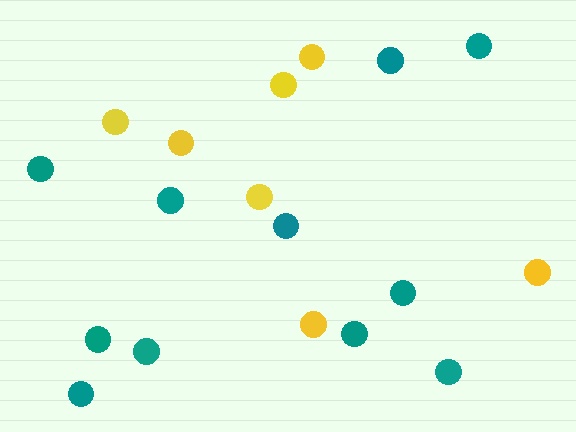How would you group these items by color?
There are 2 groups: one group of teal circles (11) and one group of yellow circles (7).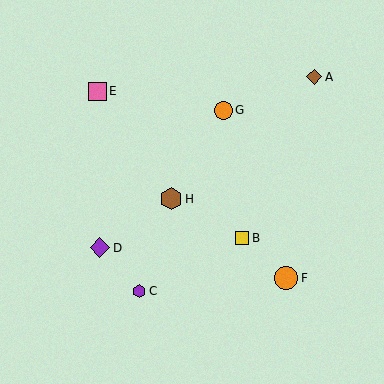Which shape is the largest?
The orange circle (labeled F) is the largest.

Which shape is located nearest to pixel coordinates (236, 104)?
The orange circle (labeled G) at (223, 110) is nearest to that location.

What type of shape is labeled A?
Shape A is a brown diamond.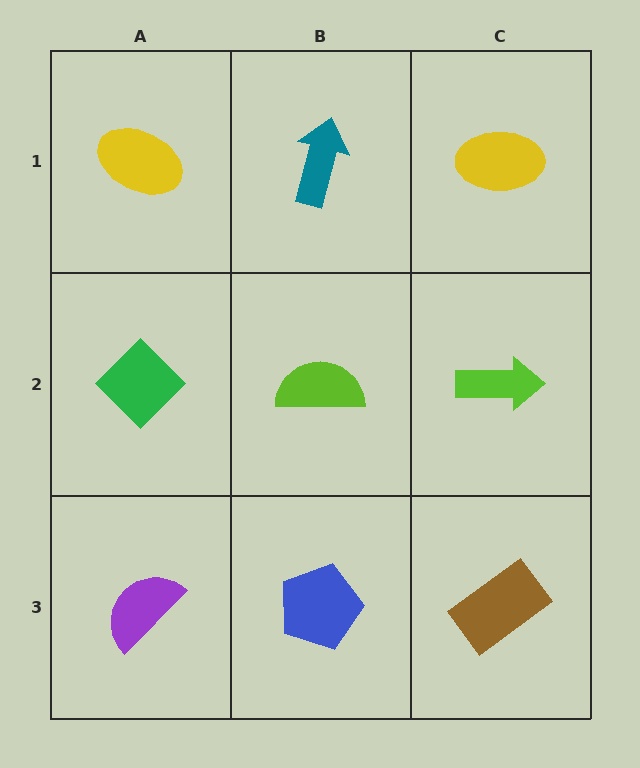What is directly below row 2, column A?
A purple semicircle.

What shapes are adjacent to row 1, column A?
A green diamond (row 2, column A), a teal arrow (row 1, column B).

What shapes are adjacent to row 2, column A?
A yellow ellipse (row 1, column A), a purple semicircle (row 3, column A), a lime semicircle (row 2, column B).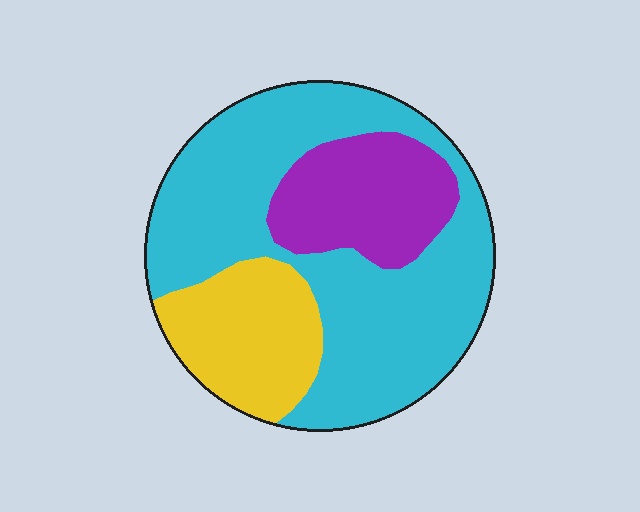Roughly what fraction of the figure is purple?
Purple covers 20% of the figure.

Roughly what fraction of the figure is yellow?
Yellow takes up about one fifth (1/5) of the figure.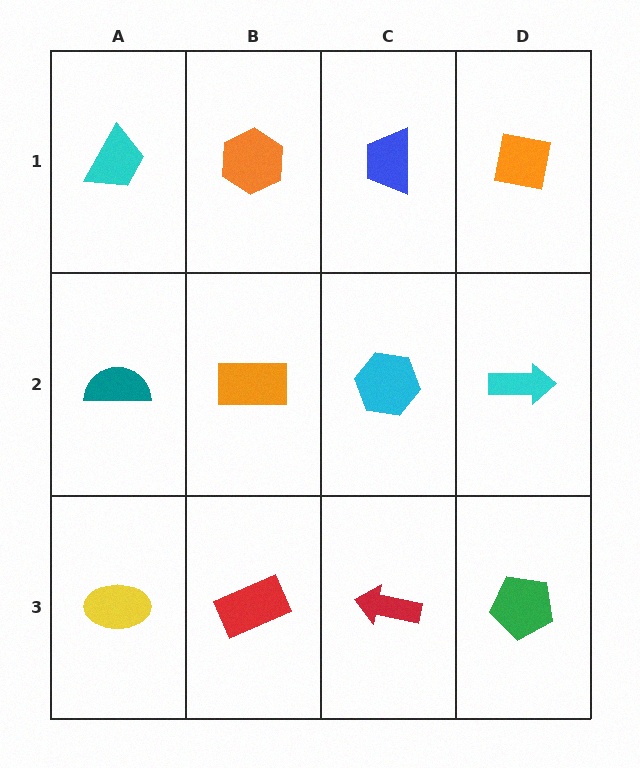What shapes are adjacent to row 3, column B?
An orange rectangle (row 2, column B), a yellow ellipse (row 3, column A), a red arrow (row 3, column C).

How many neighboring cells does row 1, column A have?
2.